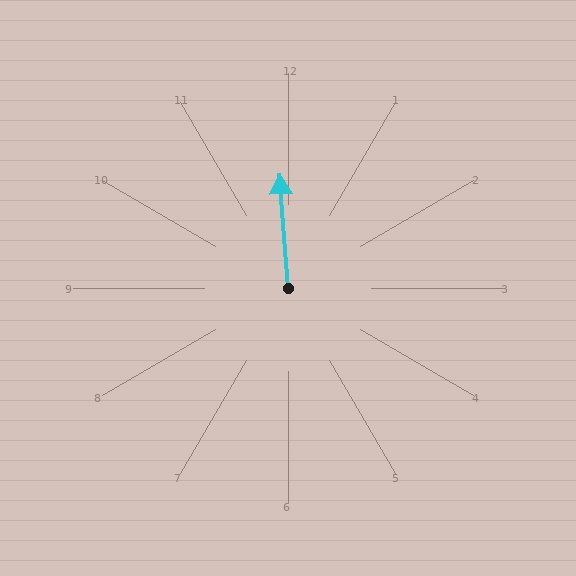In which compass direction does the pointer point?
North.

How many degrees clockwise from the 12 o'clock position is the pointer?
Approximately 356 degrees.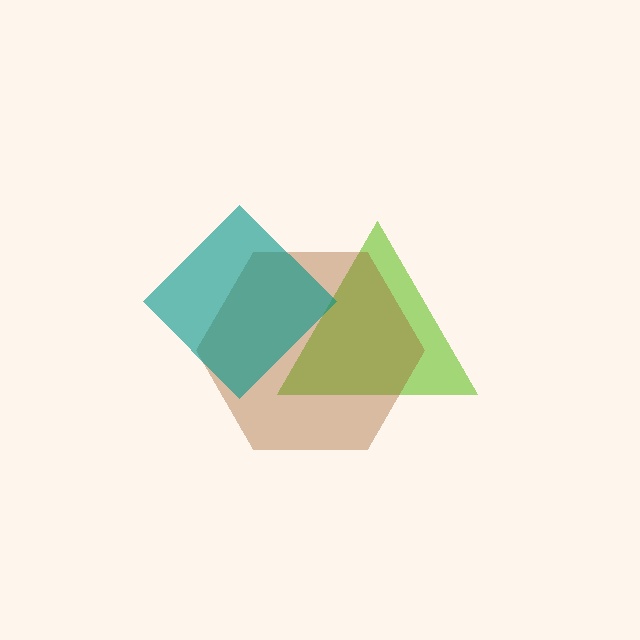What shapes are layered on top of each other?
The layered shapes are: a lime triangle, a brown hexagon, a teal diamond.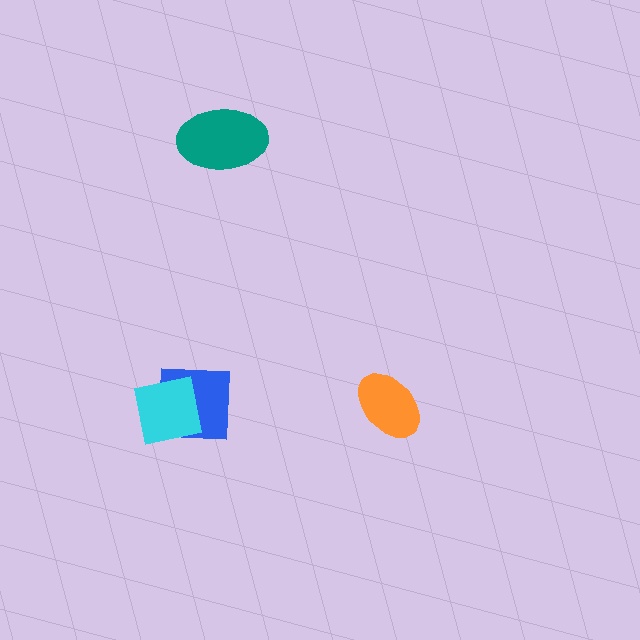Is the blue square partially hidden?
Yes, it is partially covered by another shape.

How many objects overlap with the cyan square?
1 object overlaps with the cyan square.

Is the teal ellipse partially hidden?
No, no other shape covers it.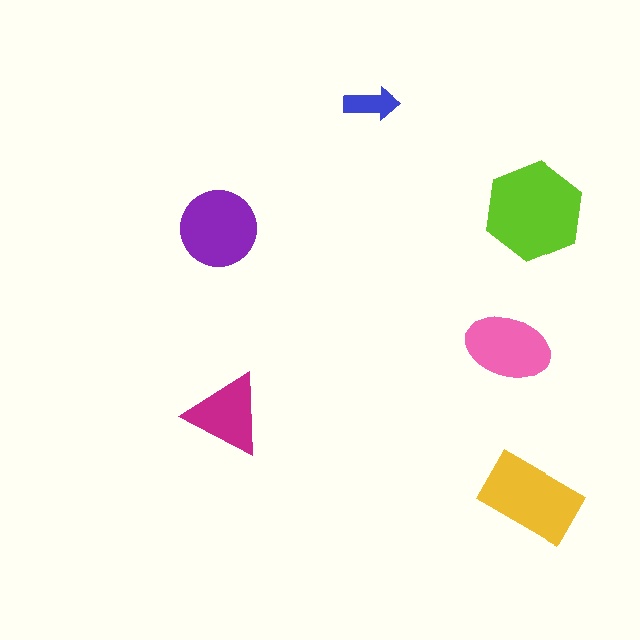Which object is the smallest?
The blue arrow.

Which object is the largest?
The lime hexagon.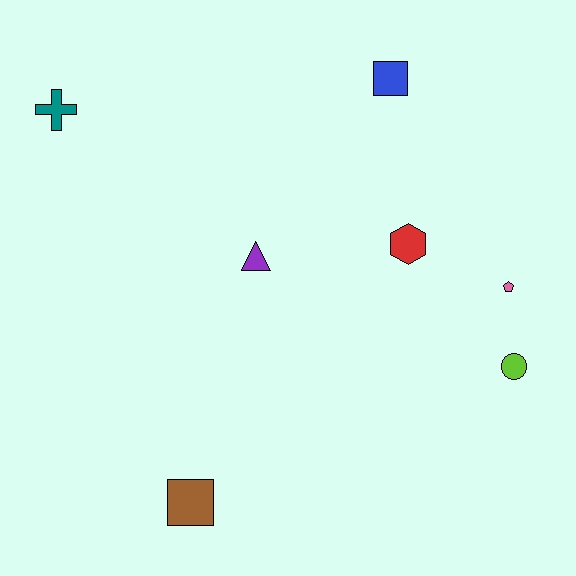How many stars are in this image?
There are no stars.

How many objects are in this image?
There are 7 objects.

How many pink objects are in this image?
There is 1 pink object.